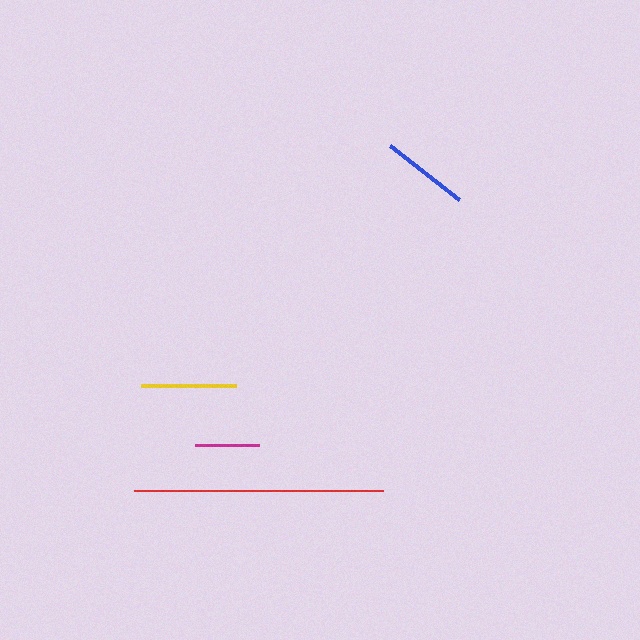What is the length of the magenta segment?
The magenta segment is approximately 64 pixels long.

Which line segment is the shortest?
The magenta line is the shortest at approximately 64 pixels.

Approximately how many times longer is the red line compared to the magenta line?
The red line is approximately 3.9 times the length of the magenta line.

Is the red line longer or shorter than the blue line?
The red line is longer than the blue line.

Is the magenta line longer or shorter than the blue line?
The blue line is longer than the magenta line.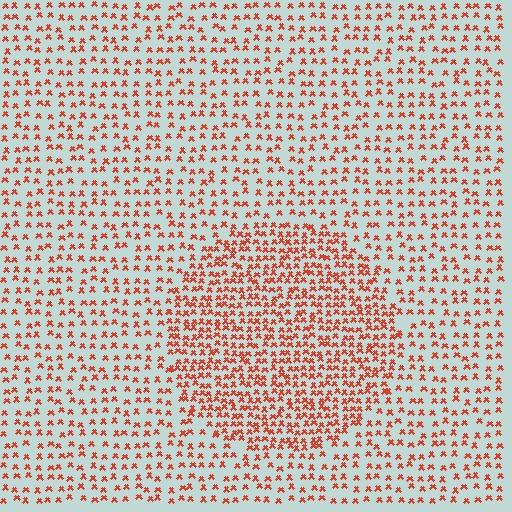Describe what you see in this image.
The image contains small red elements arranged at two different densities. A circle-shaped region is visible where the elements are more densely packed than the surrounding area.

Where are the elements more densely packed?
The elements are more densely packed inside the circle boundary.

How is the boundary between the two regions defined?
The boundary is defined by a change in element density (approximately 1.9x ratio). All elements are the same color, size, and shape.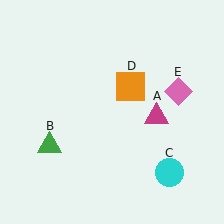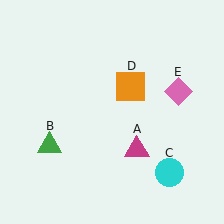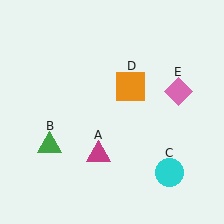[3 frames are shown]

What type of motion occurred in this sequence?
The magenta triangle (object A) rotated clockwise around the center of the scene.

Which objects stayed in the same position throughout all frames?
Green triangle (object B) and cyan circle (object C) and orange square (object D) and pink diamond (object E) remained stationary.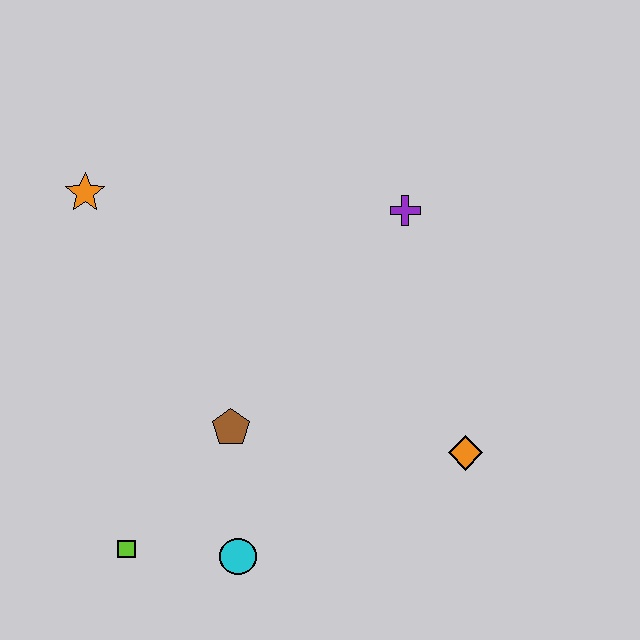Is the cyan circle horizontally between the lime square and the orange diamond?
Yes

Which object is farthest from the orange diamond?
The orange star is farthest from the orange diamond.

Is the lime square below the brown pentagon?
Yes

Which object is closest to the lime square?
The cyan circle is closest to the lime square.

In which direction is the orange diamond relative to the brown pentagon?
The orange diamond is to the right of the brown pentagon.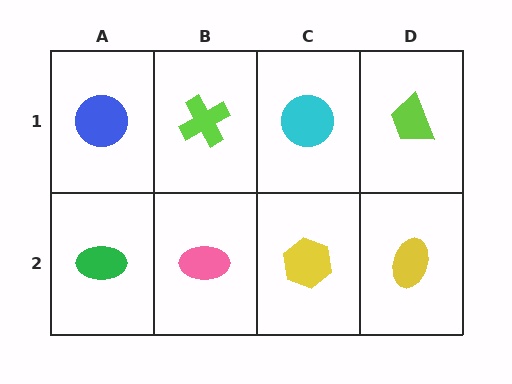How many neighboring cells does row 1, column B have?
3.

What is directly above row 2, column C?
A cyan circle.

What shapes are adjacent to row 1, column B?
A pink ellipse (row 2, column B), a blue circle (row 1, column A), a cyan circle (row 1, column C).